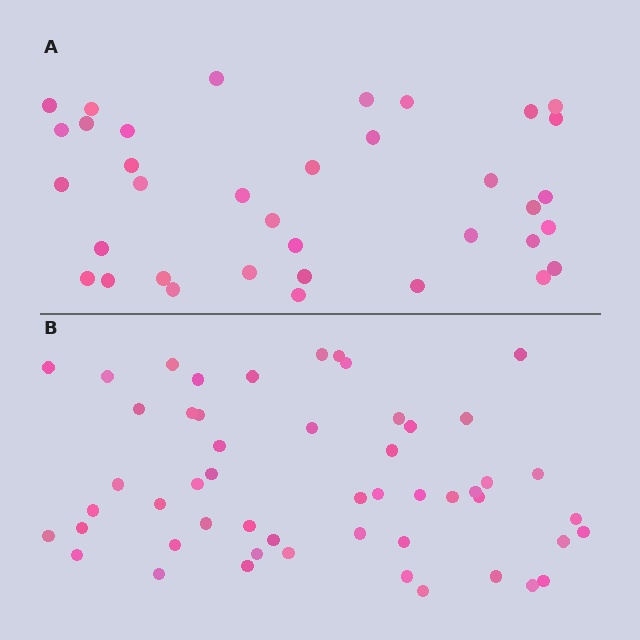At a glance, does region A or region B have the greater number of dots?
Region B (the bottom region) has more dots.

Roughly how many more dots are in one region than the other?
Region B has approximately 15 more dots than region A.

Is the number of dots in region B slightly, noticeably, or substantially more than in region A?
Region B has noticeably more, but not dramatically so. The ratio is roughly 1.4 to 1.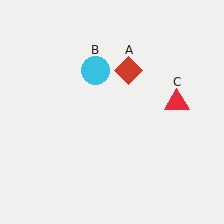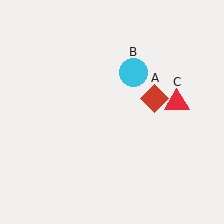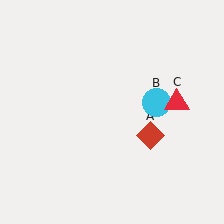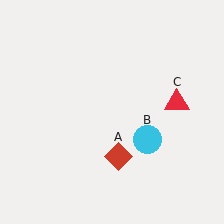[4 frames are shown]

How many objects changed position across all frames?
2 objects changed position: red diamond (object A), cyan circle (object B).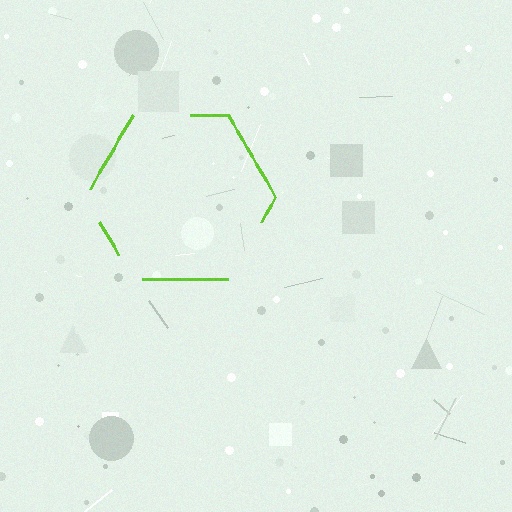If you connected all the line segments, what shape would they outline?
They would outline a hexagon.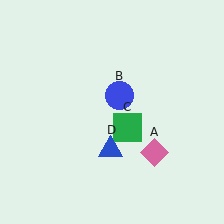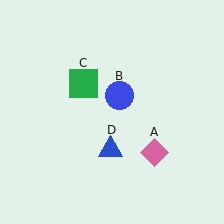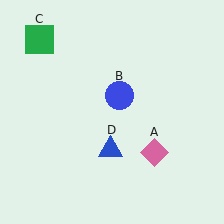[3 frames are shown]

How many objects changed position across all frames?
1 object changed position: green square (object C).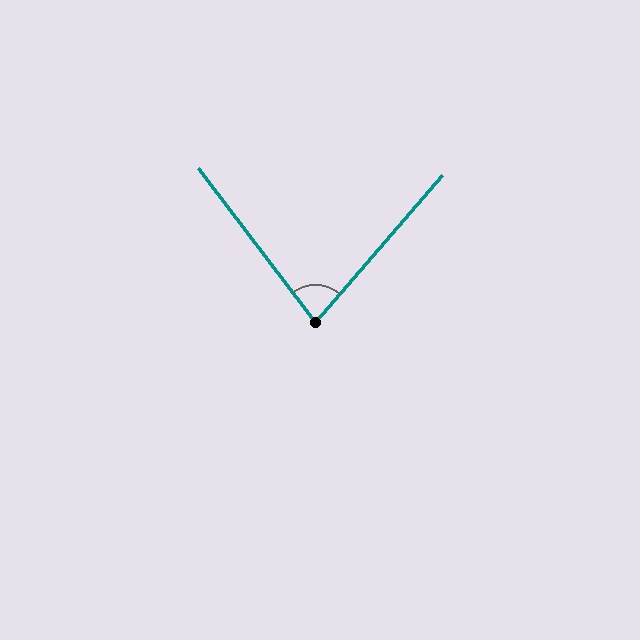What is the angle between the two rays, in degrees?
Approximately 78 degrees.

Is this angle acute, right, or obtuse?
It is acute.